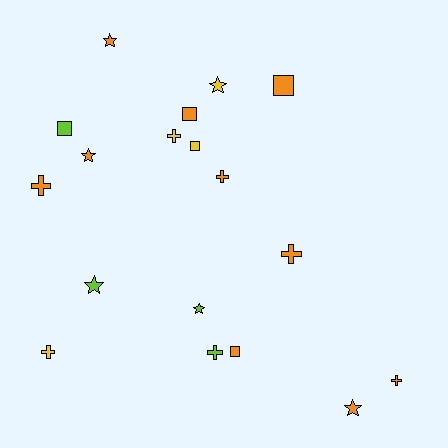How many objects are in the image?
There are 18 objects.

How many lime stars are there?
There are 2 lime stars.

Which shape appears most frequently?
Cross, with 7 objects.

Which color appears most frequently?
Orange, with 10 objects.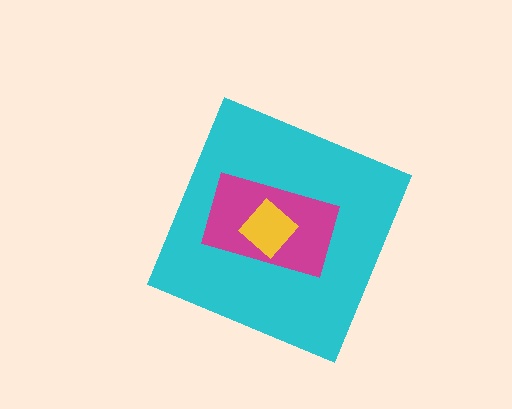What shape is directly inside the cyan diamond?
The magenta rectangle.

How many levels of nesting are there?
3.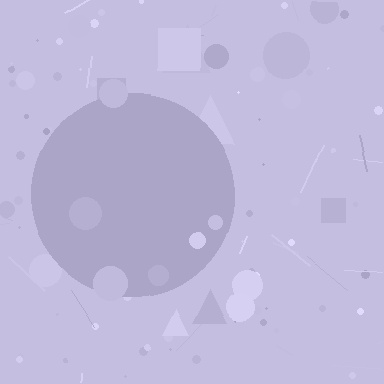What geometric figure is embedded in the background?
A circle is embedded in the background.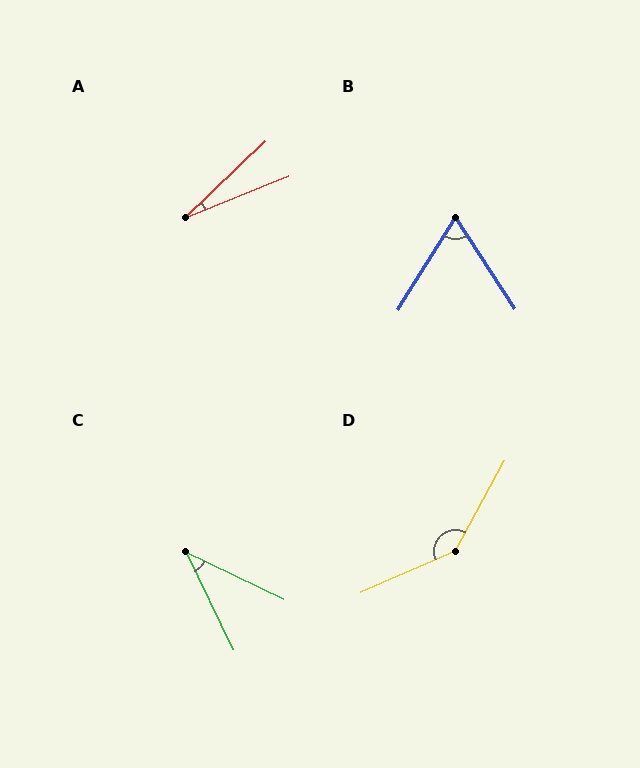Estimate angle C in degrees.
Approximately 38 degrees.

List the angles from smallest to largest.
A (21°), C (38°), B (65°), D (142°).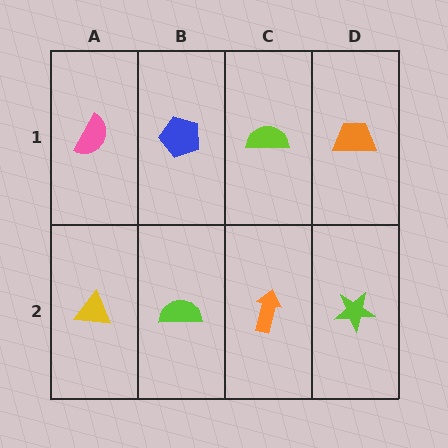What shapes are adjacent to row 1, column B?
A lime semicircle (row 2, column B), a pink semicircle (row 1, column A), a lime semicircle (row 1, column C).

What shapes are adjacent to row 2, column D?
An orange trapezoid (row 1, column D), an orange arrow (row 2, column C).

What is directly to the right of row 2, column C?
A lime star.